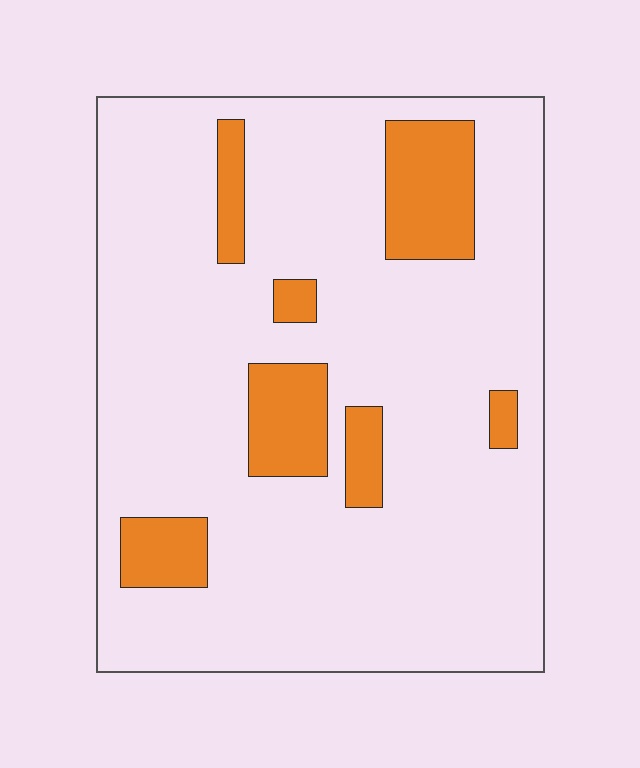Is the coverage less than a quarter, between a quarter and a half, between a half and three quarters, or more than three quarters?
Less than a quarter.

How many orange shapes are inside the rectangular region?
7.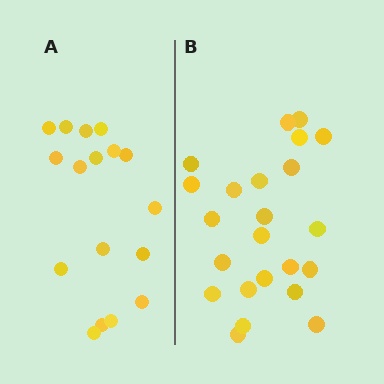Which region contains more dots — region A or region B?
Region B (the right region) has more dots.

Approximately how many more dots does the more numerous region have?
Region B has about 6 more dots than region A.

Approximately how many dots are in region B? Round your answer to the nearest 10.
About 20 dots. (The exact count is 23, which rounds to 20.)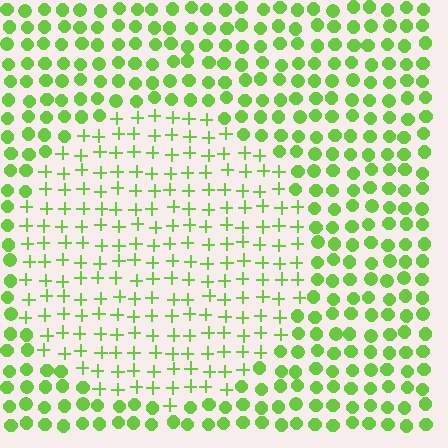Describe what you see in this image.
The image is filled with small lime elements arranged in a uniform grid. A circle-shaped region contains plus signs, while the surrounding area contains circles. The boundary is defined purely by the change in element shape.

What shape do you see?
I see a circle.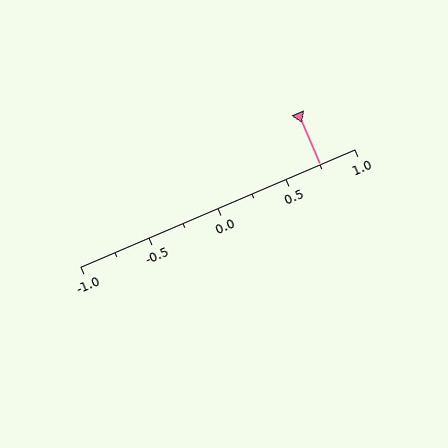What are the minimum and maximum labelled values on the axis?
The axis runs from -1.0 to 1.0.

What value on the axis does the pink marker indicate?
The marker indicates approximately 0.75.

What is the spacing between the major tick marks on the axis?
The major ticks are spaced 0.5 apart.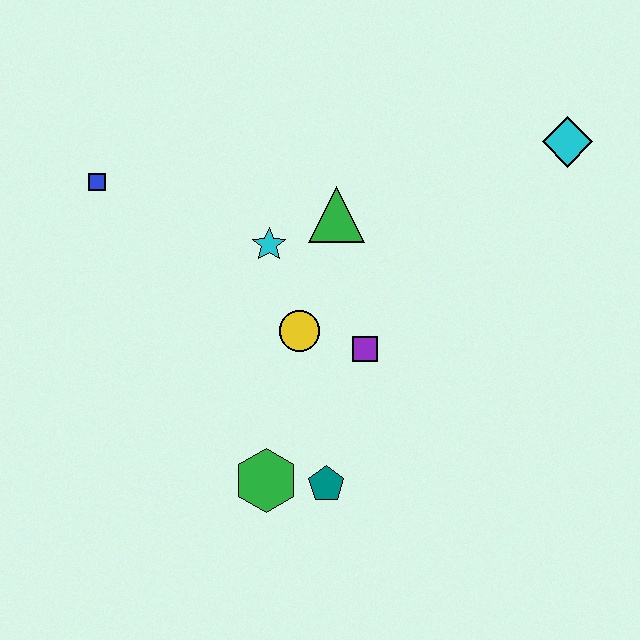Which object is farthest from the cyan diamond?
The blue square is farthest from the cyan diamond.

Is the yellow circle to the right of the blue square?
Yes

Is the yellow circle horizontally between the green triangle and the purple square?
No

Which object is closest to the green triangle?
The cyan star is closest to the green triangle.